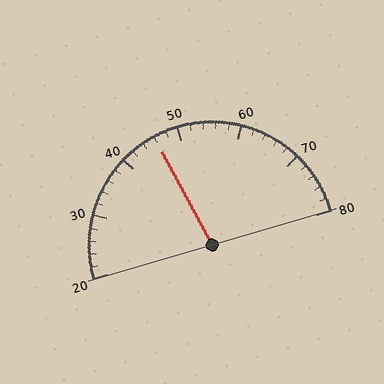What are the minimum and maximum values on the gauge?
The gauge ranges from 20 to 80.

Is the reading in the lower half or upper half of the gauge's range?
The reading is in the lower half of the range (20 to 80).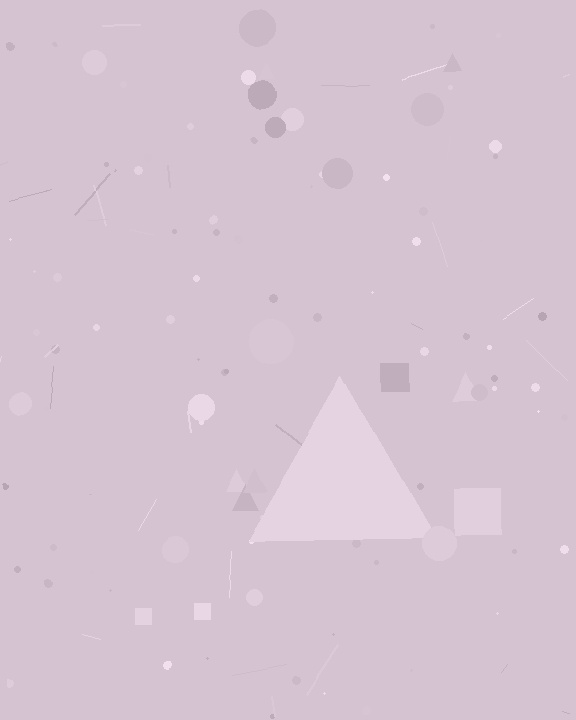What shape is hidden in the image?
A triangle is hidden in the image.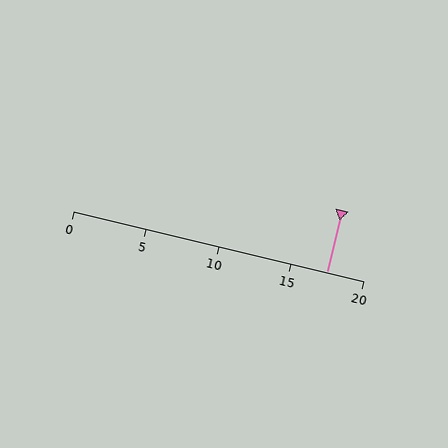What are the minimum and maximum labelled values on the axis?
The axis runs from 0 to 20.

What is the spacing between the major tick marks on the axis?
The major ticks are spaced 5 apart.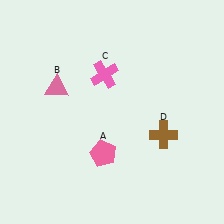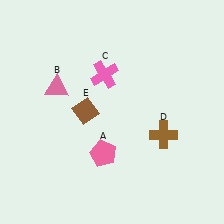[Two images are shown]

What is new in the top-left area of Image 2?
A brown diamond (E) was added in the top-left area of Image 2.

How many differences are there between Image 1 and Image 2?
There is 1 difference between the two images.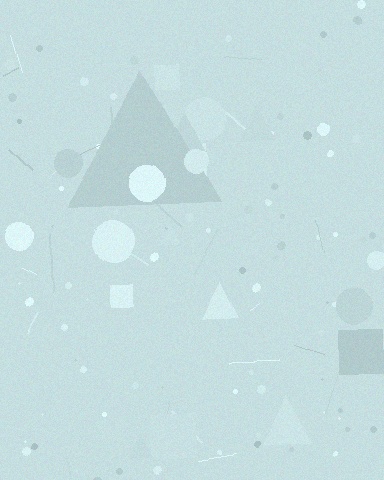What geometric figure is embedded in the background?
A triangle is embedded in the background.